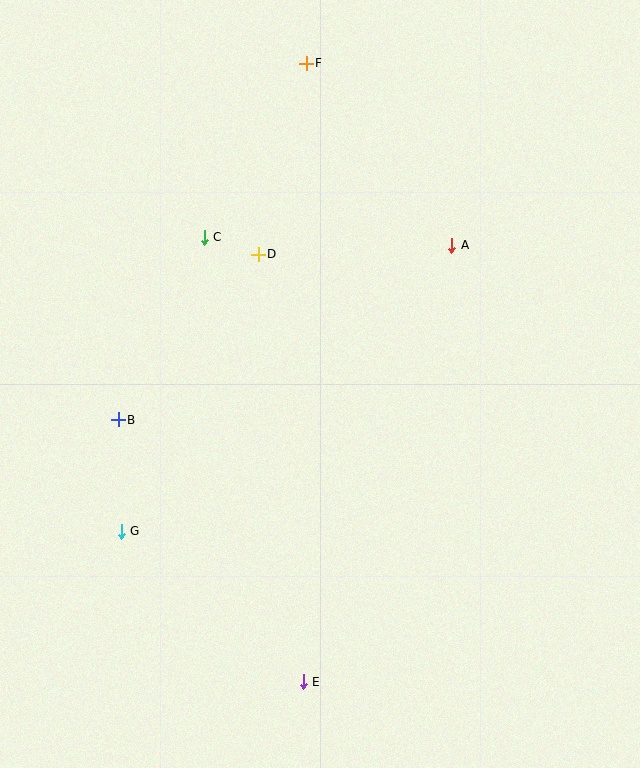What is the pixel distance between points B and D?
The distance between B and D is 217 pixels.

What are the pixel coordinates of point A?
Point A is at (452, 245).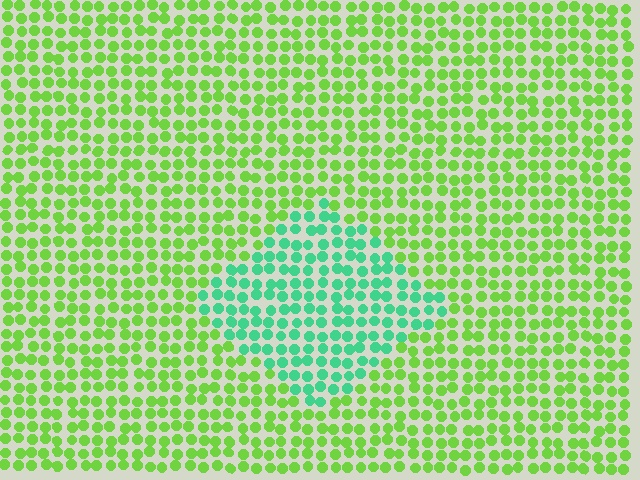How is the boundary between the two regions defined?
The boundary is defined purely by a slight shift in hue (about 51 degrees). Spacing, size, and orientation are identical on both sides.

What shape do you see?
I see a diamond.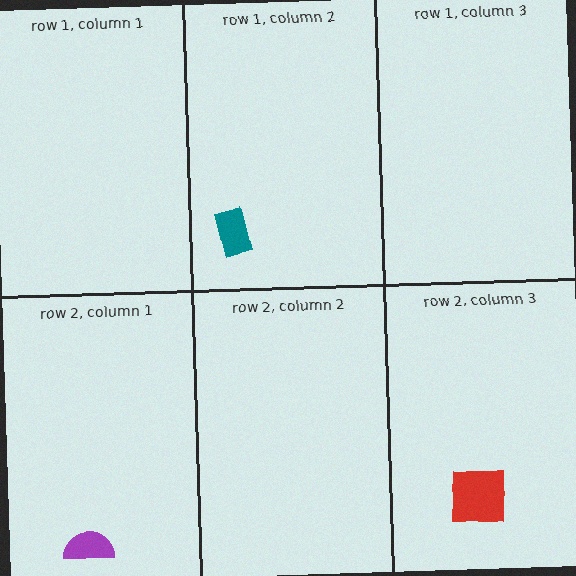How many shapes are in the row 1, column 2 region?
1.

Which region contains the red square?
The row 2, column 3 region.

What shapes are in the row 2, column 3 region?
The red square.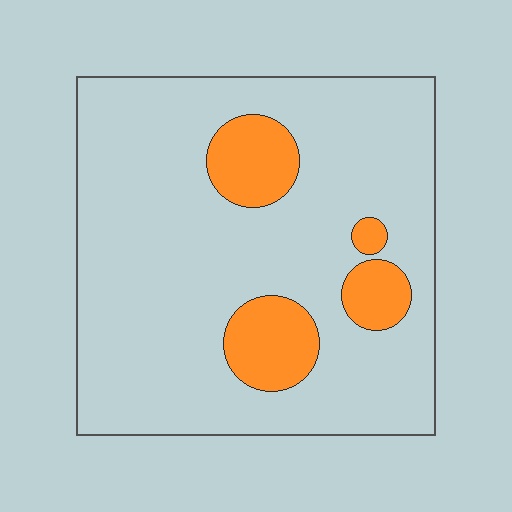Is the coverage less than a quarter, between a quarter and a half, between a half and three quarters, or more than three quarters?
Less than a quarter.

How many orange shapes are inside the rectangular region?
4.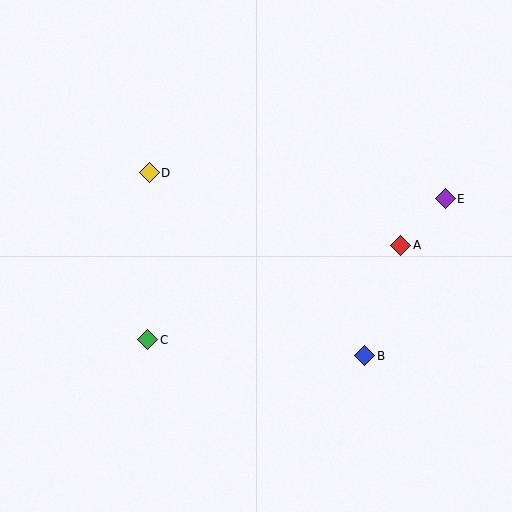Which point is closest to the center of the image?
Point D at (149, 173) is closest to the center.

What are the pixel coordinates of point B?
Point B is at (365, 356).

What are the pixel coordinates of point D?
Point D is at (149, 173).